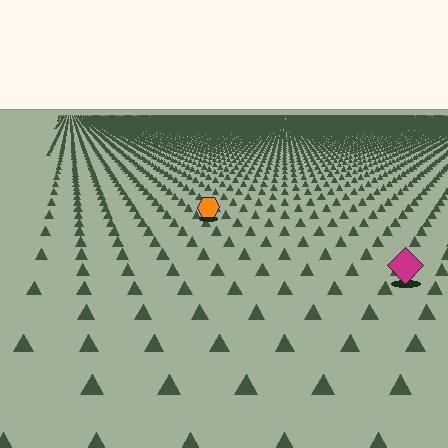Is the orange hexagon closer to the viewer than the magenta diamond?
No. The magenta diamond is closer — you can tell from the texture gradient: the ground texture is coarser near it.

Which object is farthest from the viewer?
The orange hexagon is farthest from the viewer. It appears smaller and the ground texture around it is denser.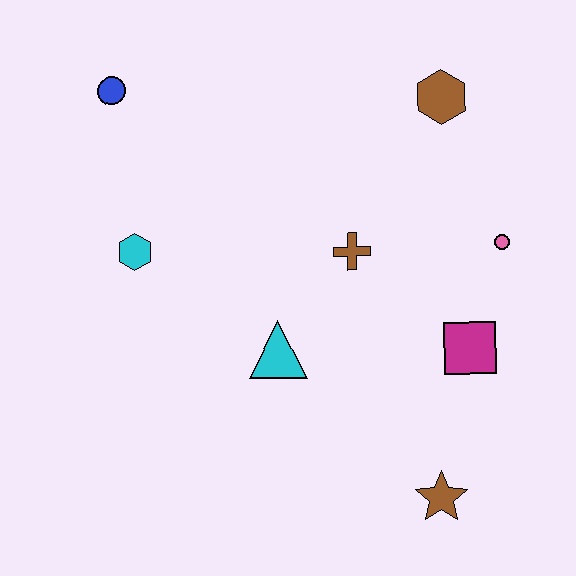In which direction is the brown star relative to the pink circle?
The brown star is below the pink circle.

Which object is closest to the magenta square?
The pink circle is closest to the magenta square.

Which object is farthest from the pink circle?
The blue circle is farthest from the pink circle.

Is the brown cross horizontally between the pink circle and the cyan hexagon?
Yes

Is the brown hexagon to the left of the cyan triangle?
No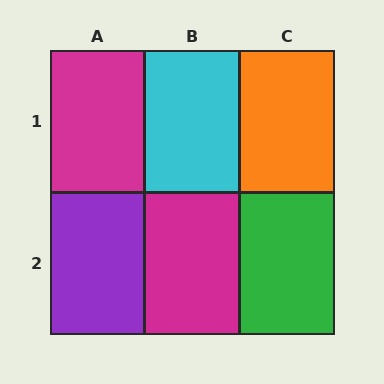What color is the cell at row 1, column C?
Orange.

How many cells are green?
1 cell is green.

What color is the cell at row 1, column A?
Magenta.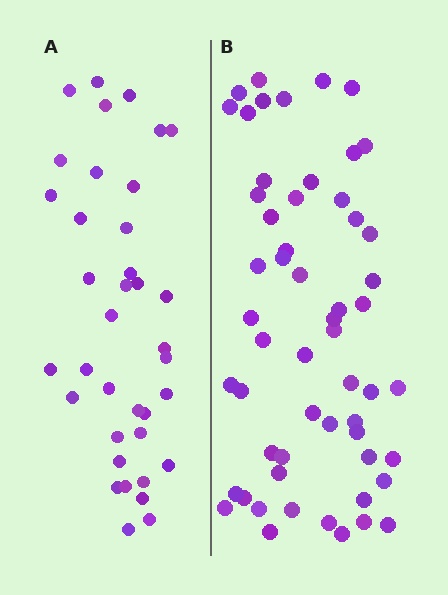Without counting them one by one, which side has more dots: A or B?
Region B (the right region) has more dots.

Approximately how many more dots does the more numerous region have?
Region B has approximately 20 more dots than region A.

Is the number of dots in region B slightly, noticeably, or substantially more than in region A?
Region B has substantially more. The ratio is roughly 1.5 to 1.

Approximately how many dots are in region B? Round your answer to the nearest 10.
About 60 dots. (The exact count is 56, which rounds to 60.)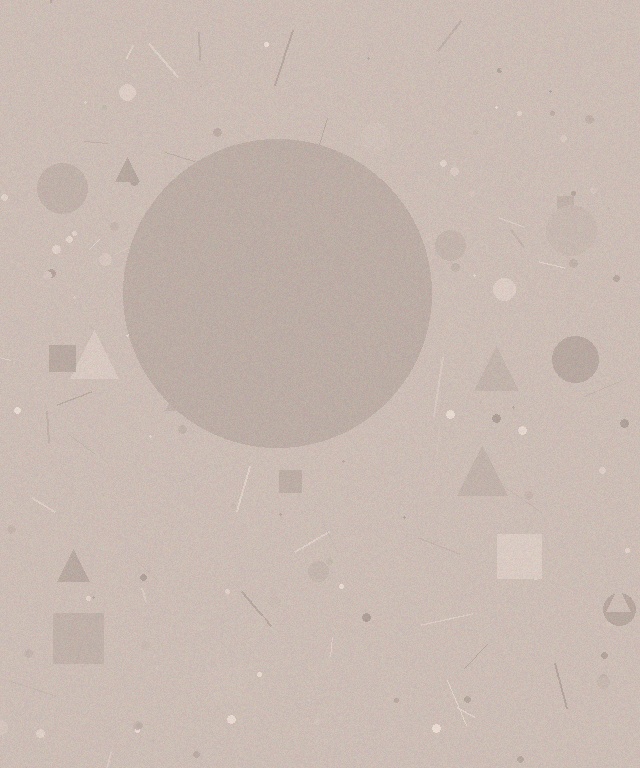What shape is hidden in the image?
A circle is hidden in the image.